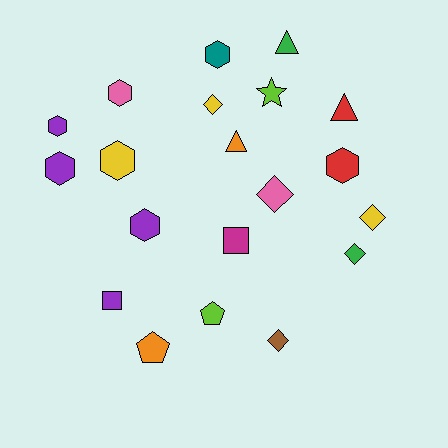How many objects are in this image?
There are 20 objects.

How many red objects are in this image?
There are 2 red objects.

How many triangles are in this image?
There are 3 triangles.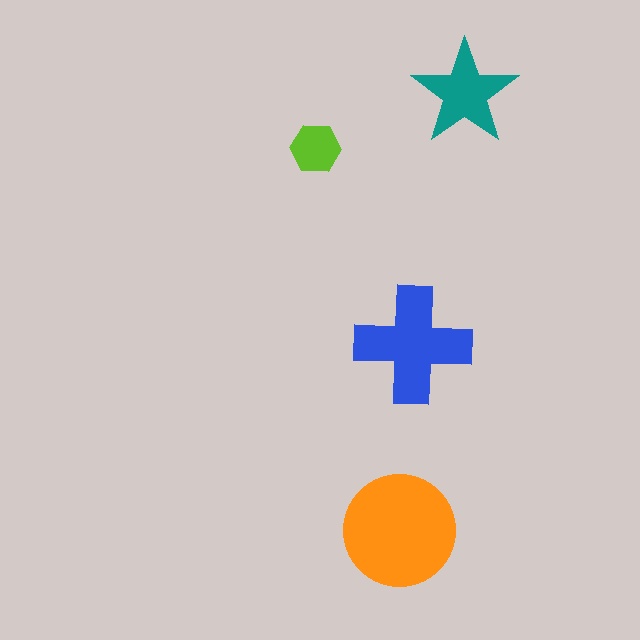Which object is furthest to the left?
The lime hexagon is leftmost.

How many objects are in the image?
There are 4 objects in the image.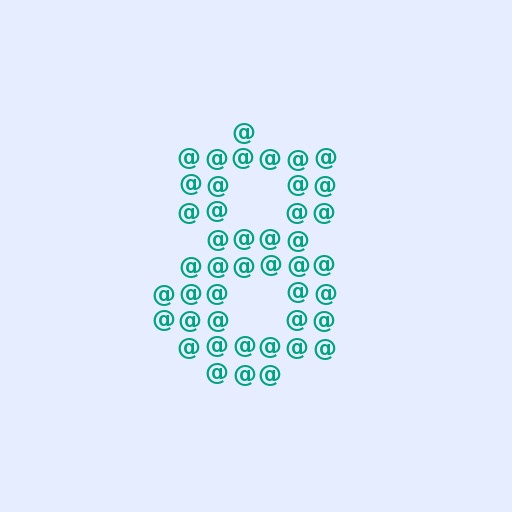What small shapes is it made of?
It is made of small at signs.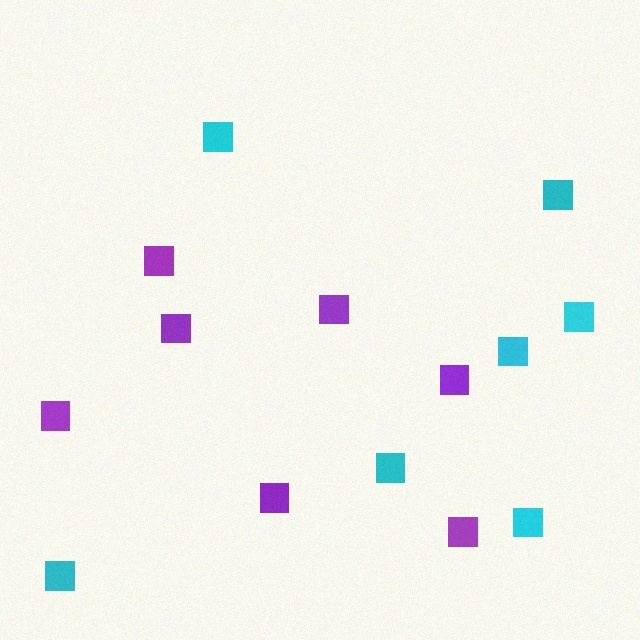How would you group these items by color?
There are 2 groups: one group of cyan squares (7) and one group of purple squares (7).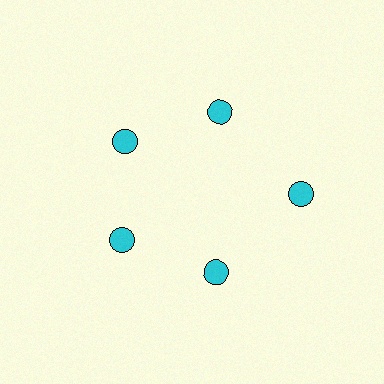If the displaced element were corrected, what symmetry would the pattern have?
It would have 5-fold rotational symmetry — the pattern would map onto itself every 72 degrees.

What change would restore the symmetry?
The symmetry would be restored by moving it inward, back onto the ring so that all 5 circles sit at equal angles and equal distance from the center.